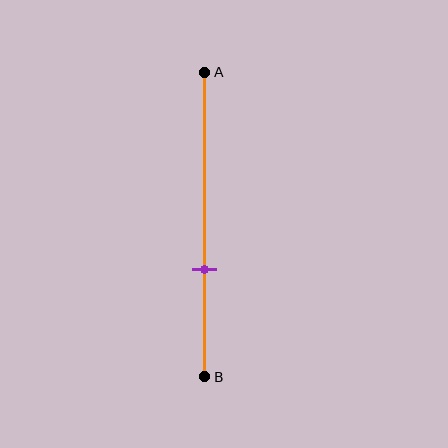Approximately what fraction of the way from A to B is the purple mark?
The purple mark is approximately 65% of the way from A to B.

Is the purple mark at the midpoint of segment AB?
No, the mark is at about 65% from A, not at the 50% midpoint.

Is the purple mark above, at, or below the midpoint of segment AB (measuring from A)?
The purple mark is below the midpoint of segment AB.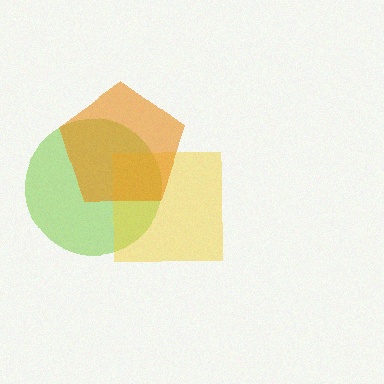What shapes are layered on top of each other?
The layered shapes are: a lime circle, a yellow square, an orange pentagon.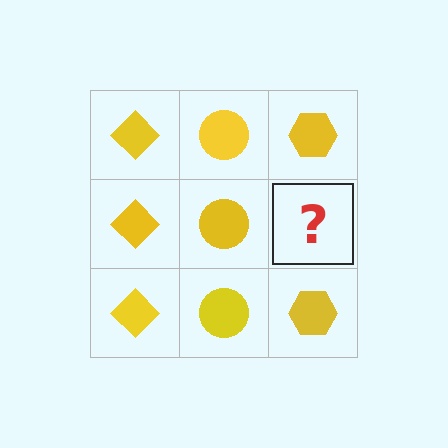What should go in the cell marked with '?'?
The missing cell should contain a yellow hexagon.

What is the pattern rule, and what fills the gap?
The rule is that each column has a consistent shape. The gap should be filled with a yellow hexagon.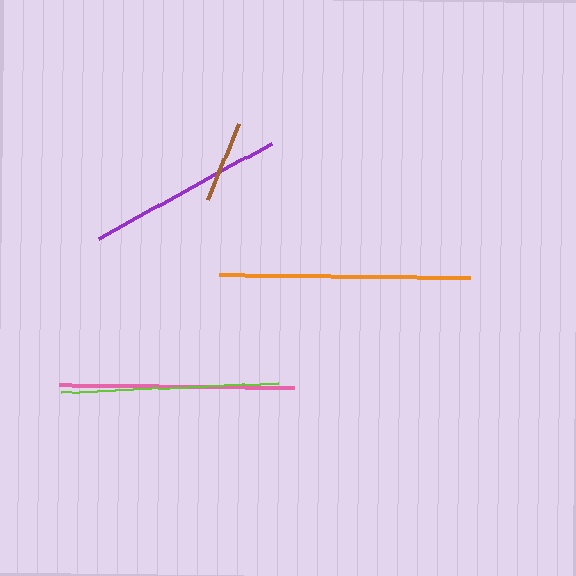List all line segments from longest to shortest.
From longest to shortest: orange, pink, lime, purple, brown.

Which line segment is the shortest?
The brown line is the shortest at approximately 82 pixels.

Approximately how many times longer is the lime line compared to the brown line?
The lime line is approximately 2.7 times the length of the brown line.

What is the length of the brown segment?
The brown segment is approximately 82 pixels long.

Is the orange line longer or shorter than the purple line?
The orange line is longer than the purple line.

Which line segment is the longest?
The orange line is the longest at approximately 251 pixels.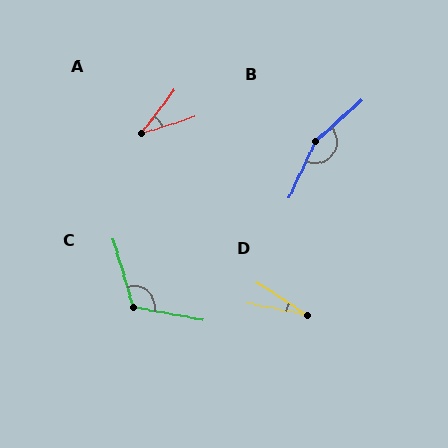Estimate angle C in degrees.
Approximately 117 degrees.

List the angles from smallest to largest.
D (22°), A (35°), C (117°), B (156°).